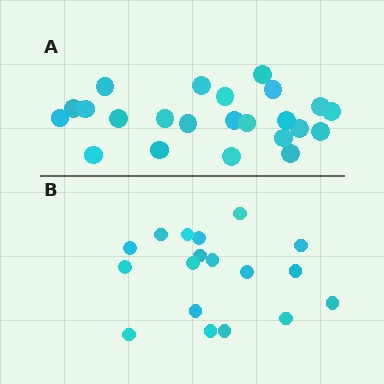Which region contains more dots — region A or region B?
Region A (the top region) has more dots.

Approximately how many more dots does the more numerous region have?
Region A has about 5 more dots than region B.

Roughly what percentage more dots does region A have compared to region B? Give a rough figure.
About 30% more.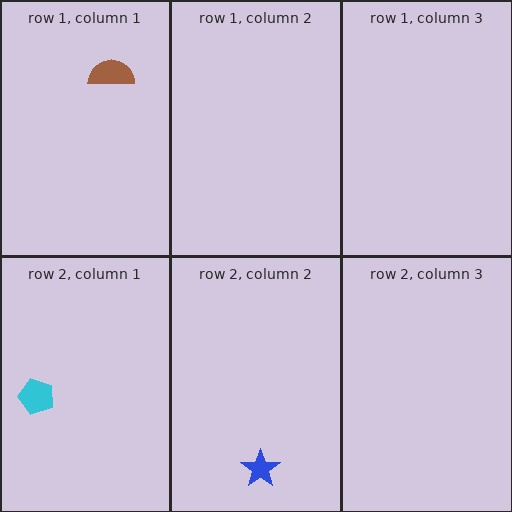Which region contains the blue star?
The row 2, column 2 region.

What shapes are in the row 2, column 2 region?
The blue star.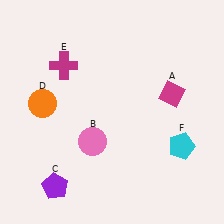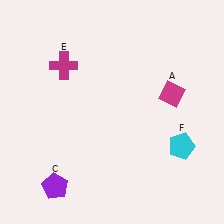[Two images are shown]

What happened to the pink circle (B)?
The pink circle (B) was removed in Image 2. It was in the bottom-left area of Image 1.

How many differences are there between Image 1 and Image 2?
There are 2 differences between the two images.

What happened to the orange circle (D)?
The orange circle (D) was removed in Image 2. It was in the top-left area of Image 1.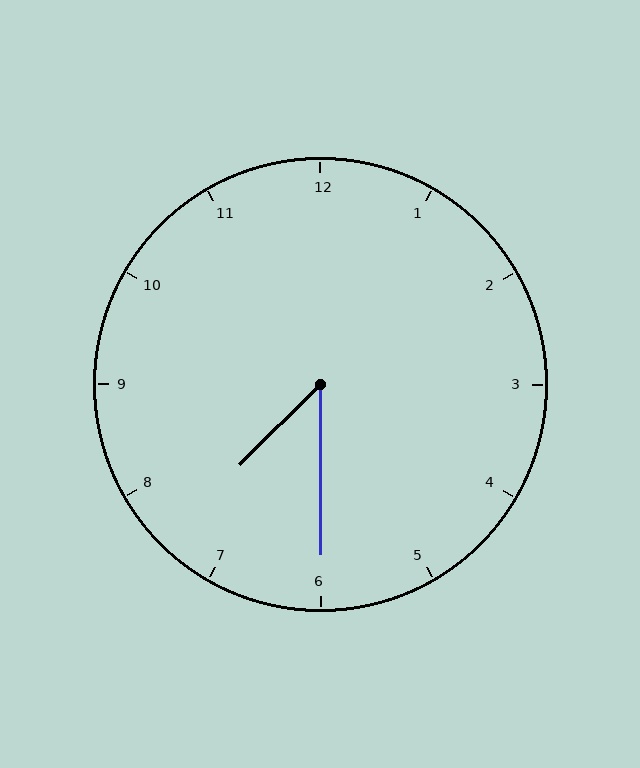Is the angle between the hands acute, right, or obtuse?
It is acute.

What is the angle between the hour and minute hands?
Approximately 45 degrees.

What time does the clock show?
7:30.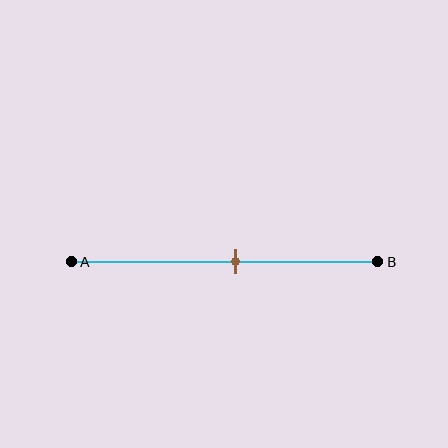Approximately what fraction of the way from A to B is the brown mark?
The brown mark is approximately 55% of the way from A to B.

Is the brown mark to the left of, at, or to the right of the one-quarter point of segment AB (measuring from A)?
The brown mark is to the right of the one-quarter point of segment AB.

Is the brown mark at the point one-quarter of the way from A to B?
No, the mark is at about 55% from A, not at the 25% one-quarter point.